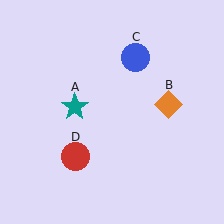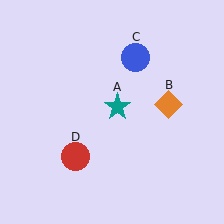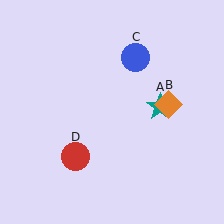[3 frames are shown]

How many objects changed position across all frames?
1 object changed position: teal star (object A).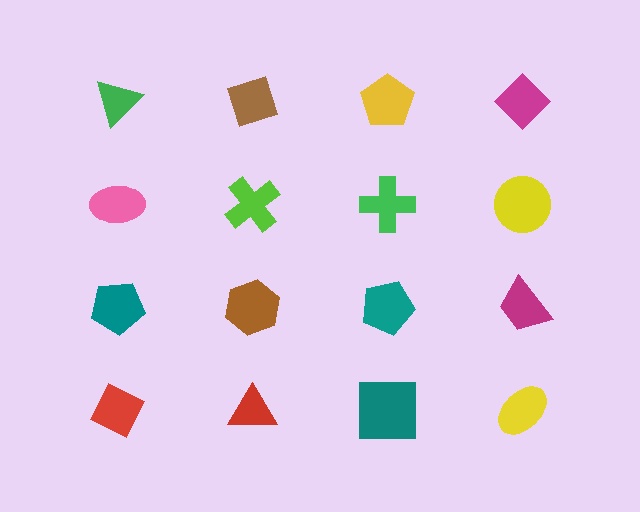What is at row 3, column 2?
A brown hexagon.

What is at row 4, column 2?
A red triangle.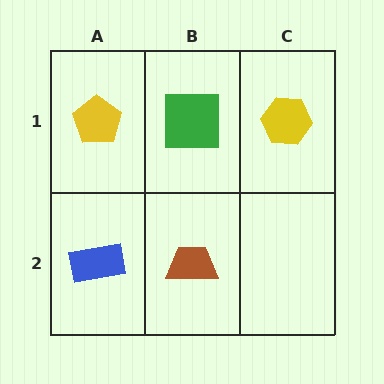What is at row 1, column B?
A green square.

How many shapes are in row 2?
2 shapes.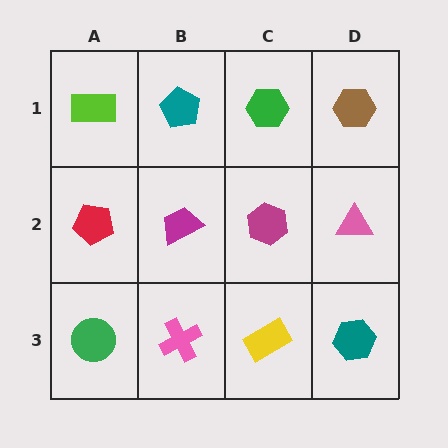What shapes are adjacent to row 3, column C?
A magenta hexagon (row 2, column C), a pink cross (row 3, column B), a teal hexagon (row 3, column D).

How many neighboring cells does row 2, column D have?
3.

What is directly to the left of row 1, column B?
A lime rectangle.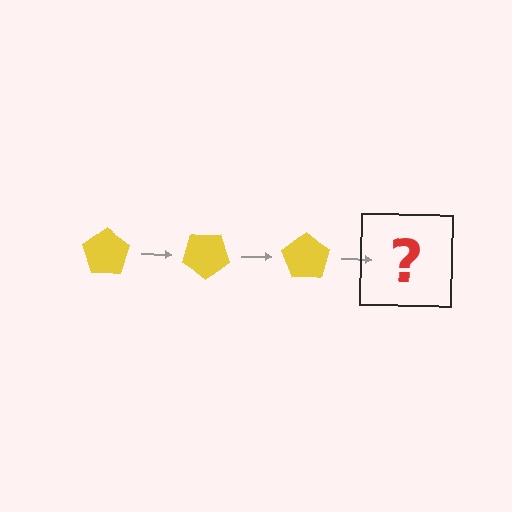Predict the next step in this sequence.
The next step is a yellow pentagon rotated 105 degrees.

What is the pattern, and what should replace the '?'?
The pattern is that the pentagon rotates 35 degrees each step. The '?' should be a yellow pentagon rotated 105 degrees.